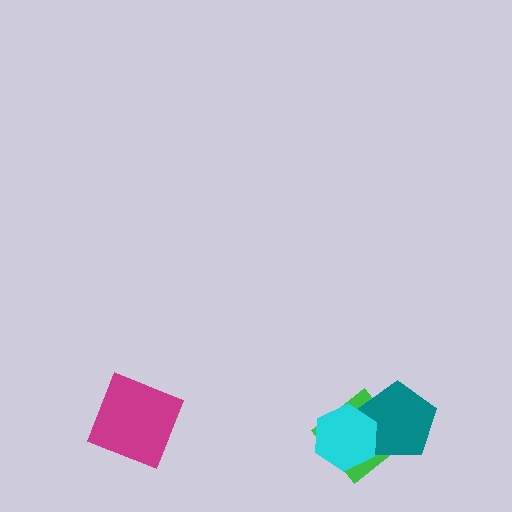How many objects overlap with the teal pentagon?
2 objects overlap with the teal pentagon.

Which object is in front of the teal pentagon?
The cyan hexagon is in front of the teal pentagon.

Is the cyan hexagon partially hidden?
No, no other shape covers it.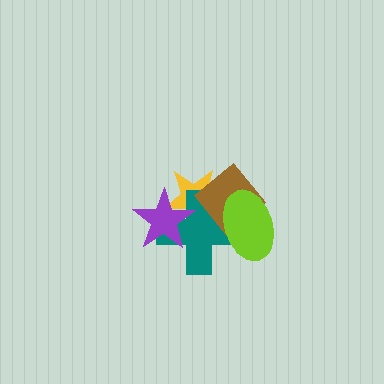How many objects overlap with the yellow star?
4 objects overlap with the yellow star.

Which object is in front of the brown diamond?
The lime ellipse is in front of the brown diamond.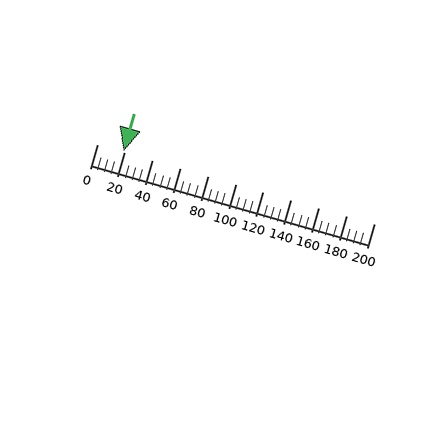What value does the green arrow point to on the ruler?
The green arrow points to approximately 19.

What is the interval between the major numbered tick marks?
The major tick marks are spaced 20 units apart.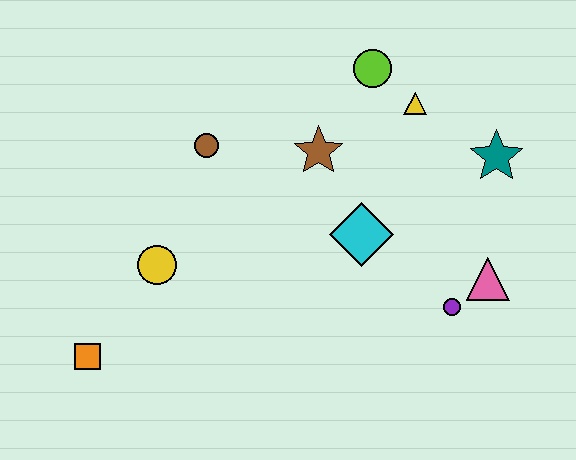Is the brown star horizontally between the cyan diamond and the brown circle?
Yes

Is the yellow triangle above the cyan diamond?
Yes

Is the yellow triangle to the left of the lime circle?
No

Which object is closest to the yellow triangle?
The lime circle is closest to the yellow triangle.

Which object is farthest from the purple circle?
The orange square is farthest from the purple circle.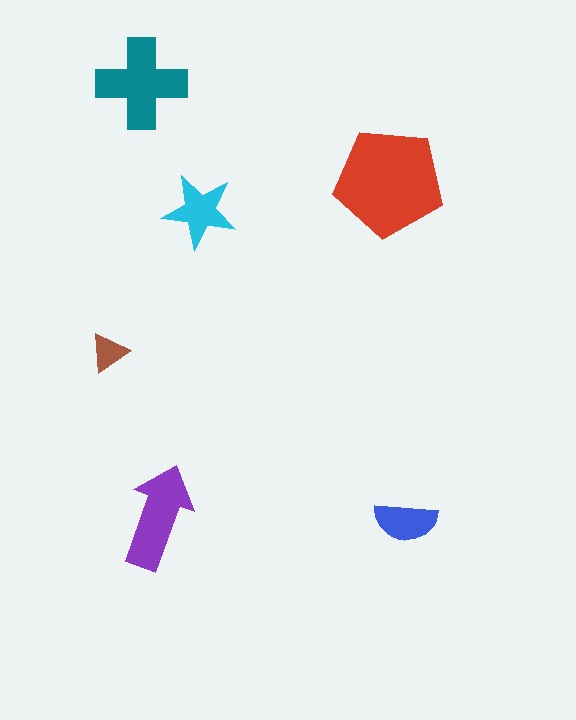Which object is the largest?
The red pentagon.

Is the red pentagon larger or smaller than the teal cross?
Larger.